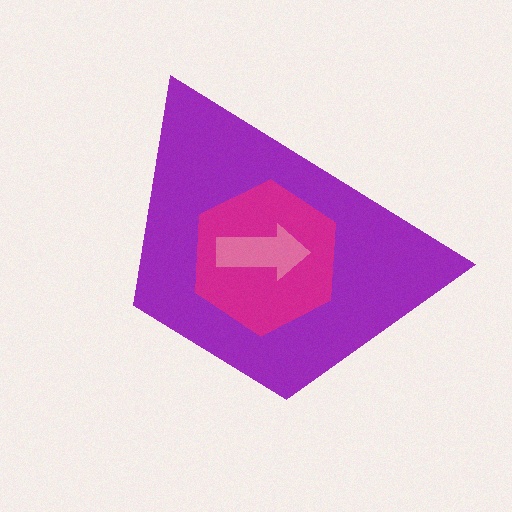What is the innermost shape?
The pink arrow.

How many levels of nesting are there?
3.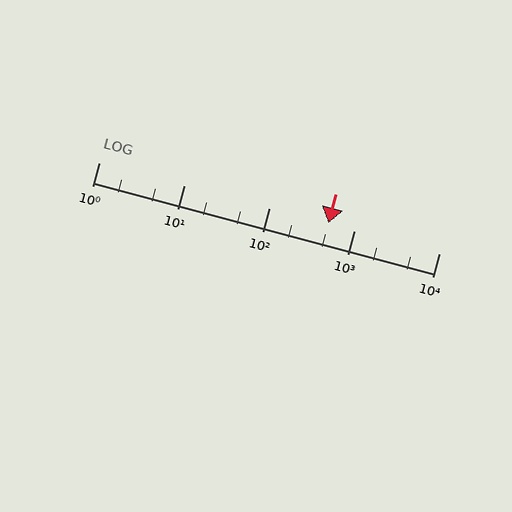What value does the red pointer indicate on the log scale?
The pointer indicates approximately 500.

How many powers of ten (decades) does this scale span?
The scale spans 4 decades, from 1 to 10000.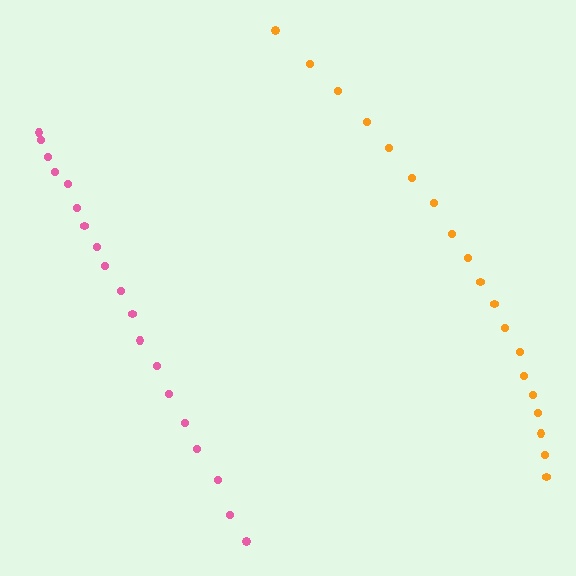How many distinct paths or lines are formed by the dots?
There are 2 distinct paths.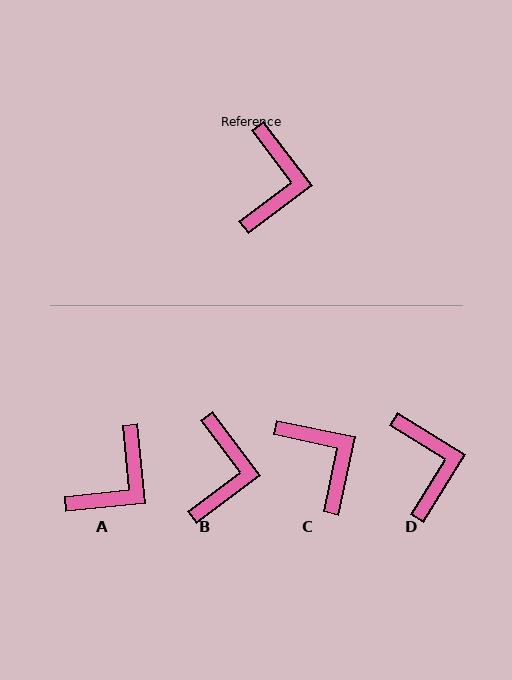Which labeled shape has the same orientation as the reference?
B.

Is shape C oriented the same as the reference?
No, it is off by about 41 degrees.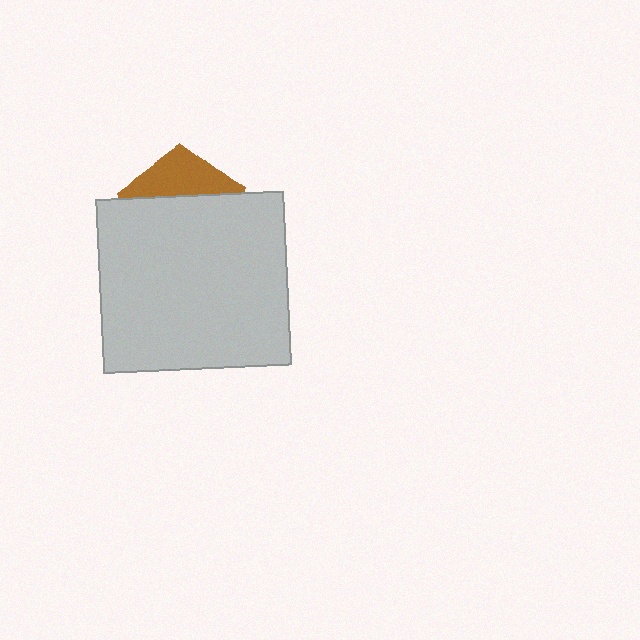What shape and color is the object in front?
The object in front is a light gray rectangle.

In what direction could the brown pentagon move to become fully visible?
The brown pentagon could move up. That would shift it out from behind the light gray rectangle entirely.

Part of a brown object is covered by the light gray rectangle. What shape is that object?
It is a pentagon.